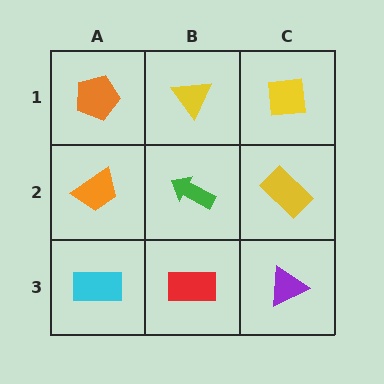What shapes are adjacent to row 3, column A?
An orange trapezoid (row 2, column A), a red rectangle (row 3, column B).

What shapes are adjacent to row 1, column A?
An orange trapezoid (row 2, column A), a yellow triangle (row 1, column B).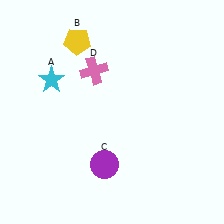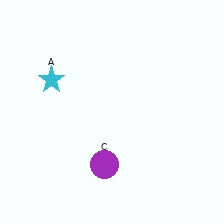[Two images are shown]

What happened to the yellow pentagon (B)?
The yellow pentagon (B) was removed in Image 2. It was in the top-left area of Image 1.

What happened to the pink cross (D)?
The pink cross (D) was removed in Image 2. It was in the top-left area of Image 1.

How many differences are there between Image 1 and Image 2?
There are 2 differences between the two images.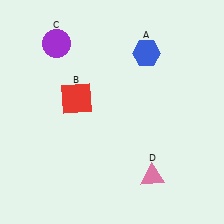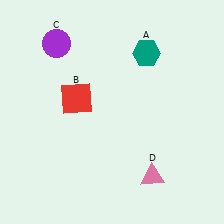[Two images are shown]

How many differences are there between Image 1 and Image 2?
There is 1 difference between the two images.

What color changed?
The hexagon (A) changed from blue in Image 1 to teal in Image 2.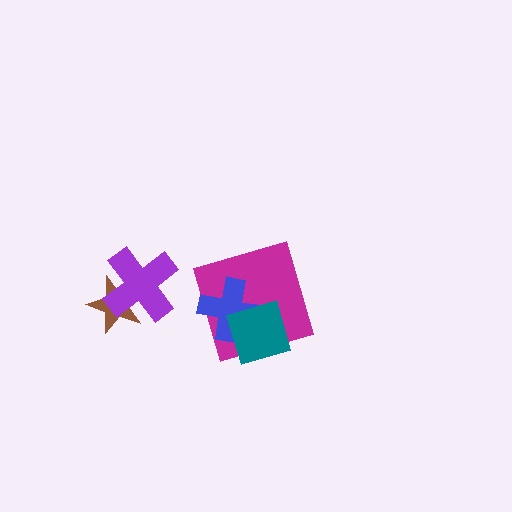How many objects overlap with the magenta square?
2 objects overlap with the magenta square.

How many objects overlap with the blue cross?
2 objects overlap with the blue cross.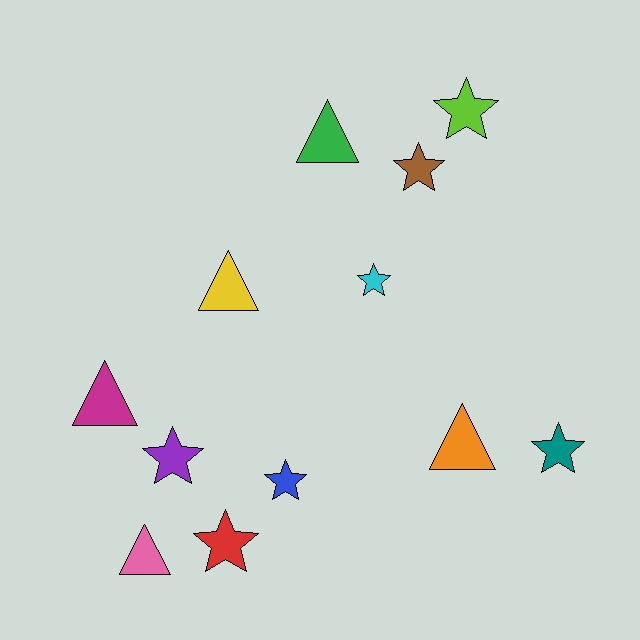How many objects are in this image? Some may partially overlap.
There are 12 objects.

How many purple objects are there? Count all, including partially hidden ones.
There is 1 purple object.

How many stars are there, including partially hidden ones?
There are 7 stars.